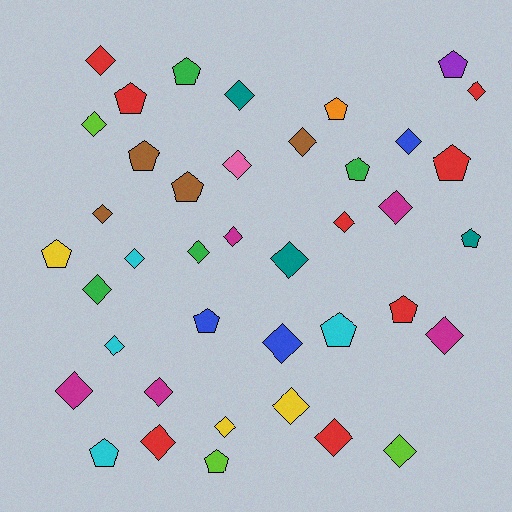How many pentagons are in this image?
There are 15 pentagons.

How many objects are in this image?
There are 40 objects.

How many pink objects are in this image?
There is 1 pink object.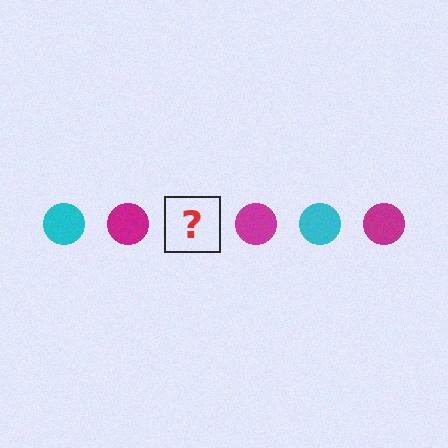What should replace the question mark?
The question mark should be replaced with a cyan circle.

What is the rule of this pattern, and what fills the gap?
The rule is that the pattern cycles through cyan, magenta circles. The gap should be filled with a cyan circle.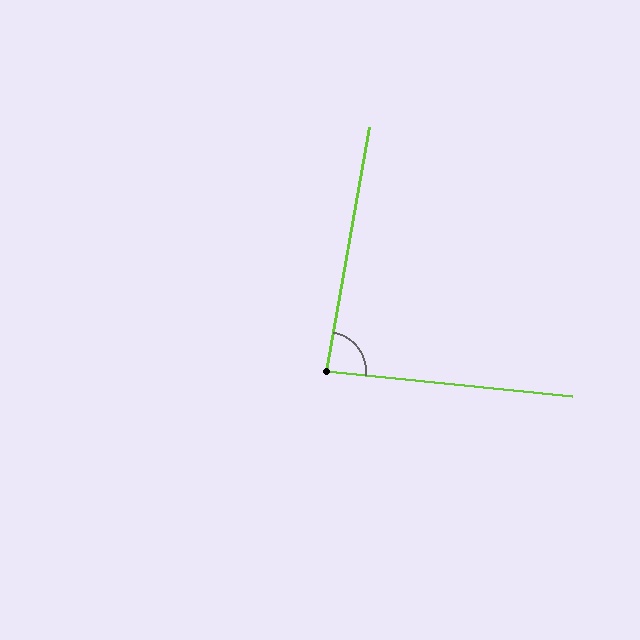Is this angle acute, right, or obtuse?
It is approximately a right angle.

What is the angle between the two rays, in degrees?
Approximately 86 degrees.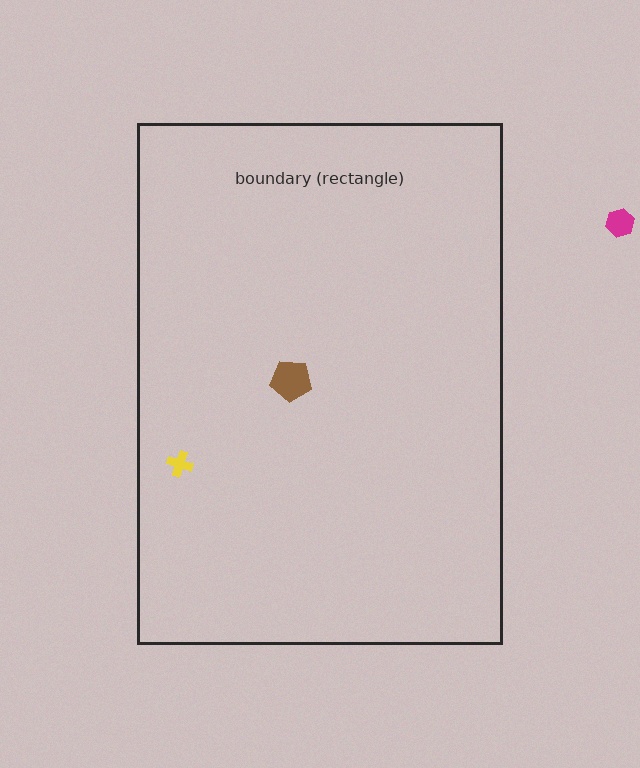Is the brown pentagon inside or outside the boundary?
Inside.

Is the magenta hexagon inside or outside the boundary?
Outside.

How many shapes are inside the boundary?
2 inside, 1 outside.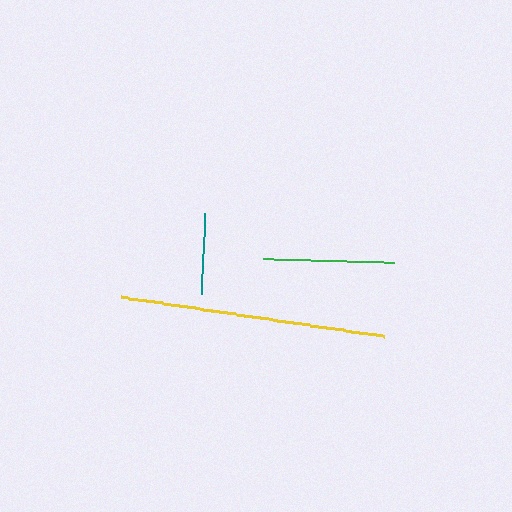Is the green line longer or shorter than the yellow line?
The yellow line is longer than the green line.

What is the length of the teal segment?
The teal segment is approximately 81 pixels long.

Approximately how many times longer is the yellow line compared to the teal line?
The yellow line is approximately 3.3 times the length of the teal line.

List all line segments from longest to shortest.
From longest to shortest: yellow, green, teal.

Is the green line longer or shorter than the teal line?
The green line is longer than the teal line.